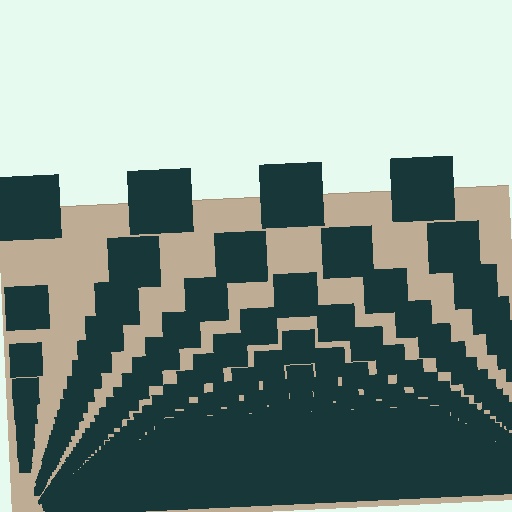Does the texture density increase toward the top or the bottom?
Density increases toward the bottom.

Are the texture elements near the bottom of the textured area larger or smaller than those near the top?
Smaller. The gradient is inverted — elements near the bottom are smaller and denser.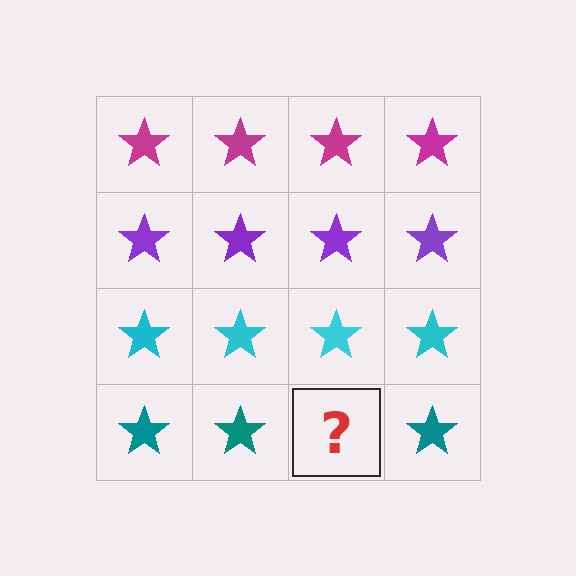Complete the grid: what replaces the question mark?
The question mark should be replaced with a teal star.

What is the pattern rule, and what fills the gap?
The rule is that each row has a consistent color. The gap should be filled with a teal star.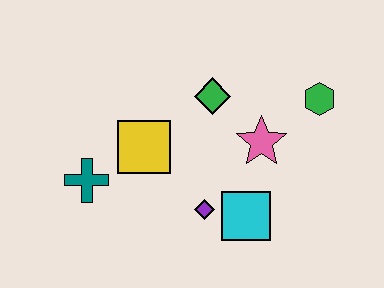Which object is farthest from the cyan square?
The teal cross is farthest from the cyan square.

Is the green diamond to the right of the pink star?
No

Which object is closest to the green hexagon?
The pink star is closest to the green hexagon.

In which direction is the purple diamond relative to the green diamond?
The purple diamond is below the green diamond.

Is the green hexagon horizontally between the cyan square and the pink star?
No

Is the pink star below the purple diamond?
No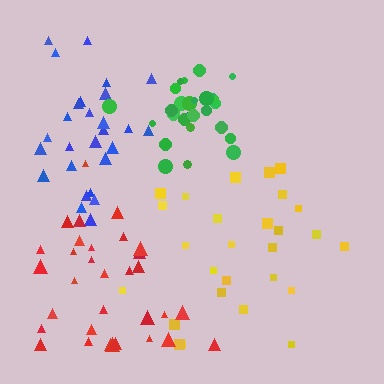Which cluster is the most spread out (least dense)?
Yellow.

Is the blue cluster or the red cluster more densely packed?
Blue.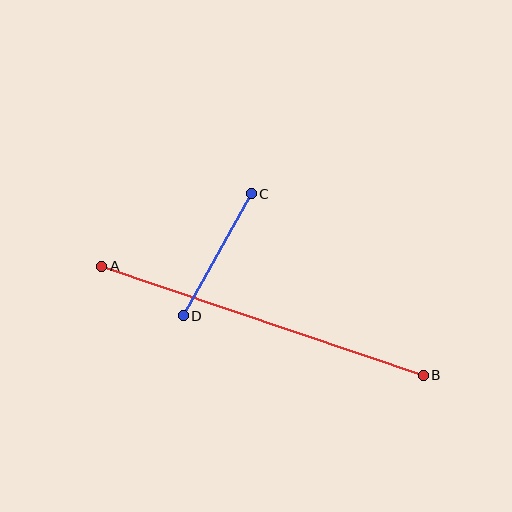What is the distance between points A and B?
The distance is approximately 340 pixels.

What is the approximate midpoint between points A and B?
The midpoint is at approximately (262, 321) pixels.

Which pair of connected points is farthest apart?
Points A and B are farthest apart.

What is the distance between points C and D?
The distance is approximately 140 pixels.